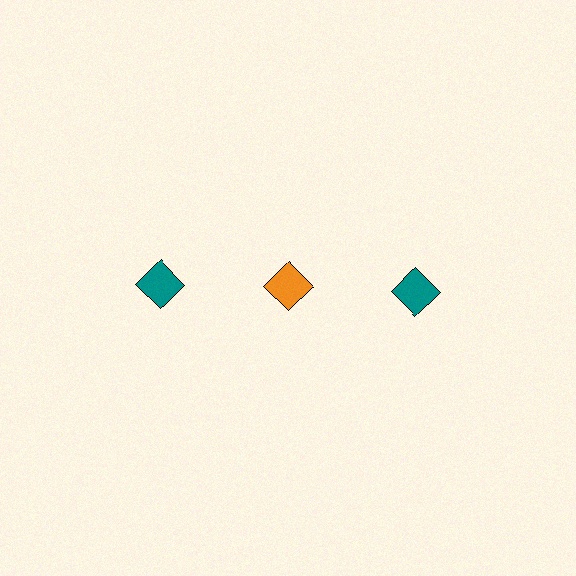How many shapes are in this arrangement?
There are 3 shapes arranged in a grid pattern.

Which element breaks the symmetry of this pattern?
The orange diamond in the top row, second from left column breaks the symmetry. All other shapes are teal diamonds.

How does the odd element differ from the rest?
It has a different color: orange instead of teal.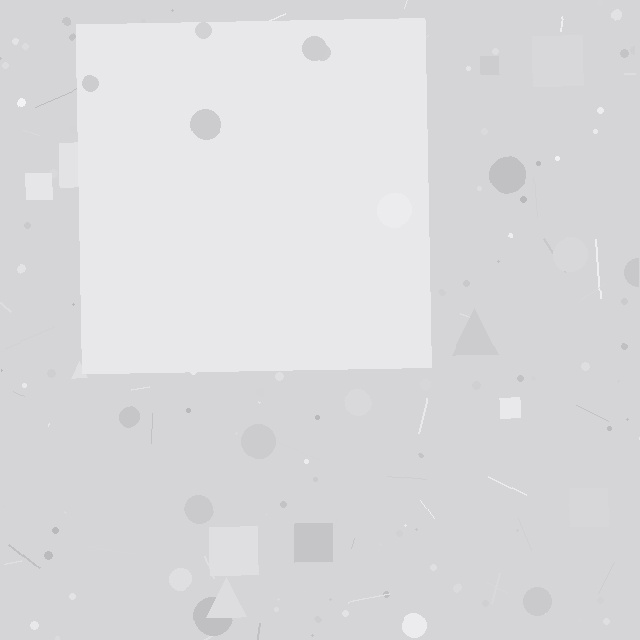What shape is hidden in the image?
A square is hidden in the image.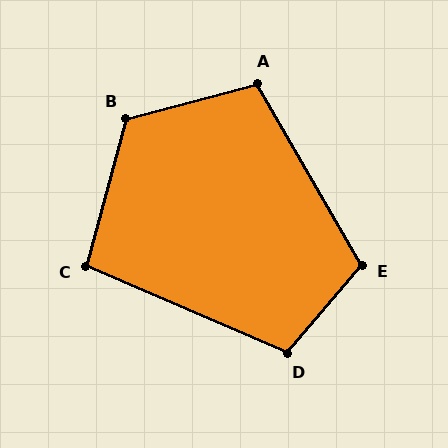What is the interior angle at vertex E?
Approximately 110 degrees (obtuse).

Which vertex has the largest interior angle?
B, at approximately 120 degrees.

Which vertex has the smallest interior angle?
C, at approximately 98 degrees.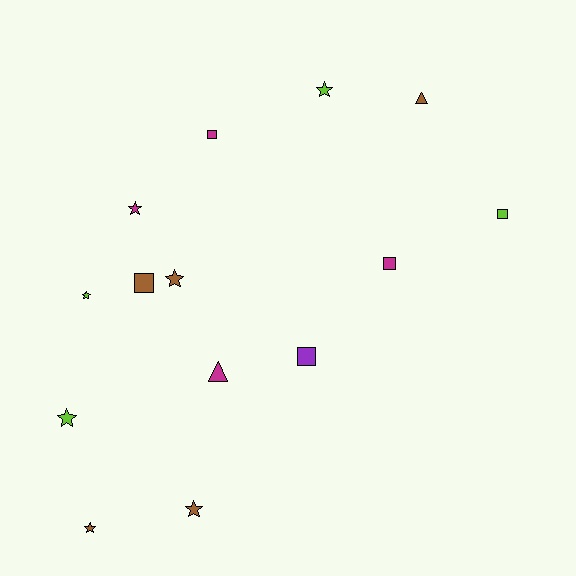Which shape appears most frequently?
Star, with 7 objects.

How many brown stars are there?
There are 3 brown stars.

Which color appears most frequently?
Brown, with 5 objects.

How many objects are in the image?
There are 14 objects.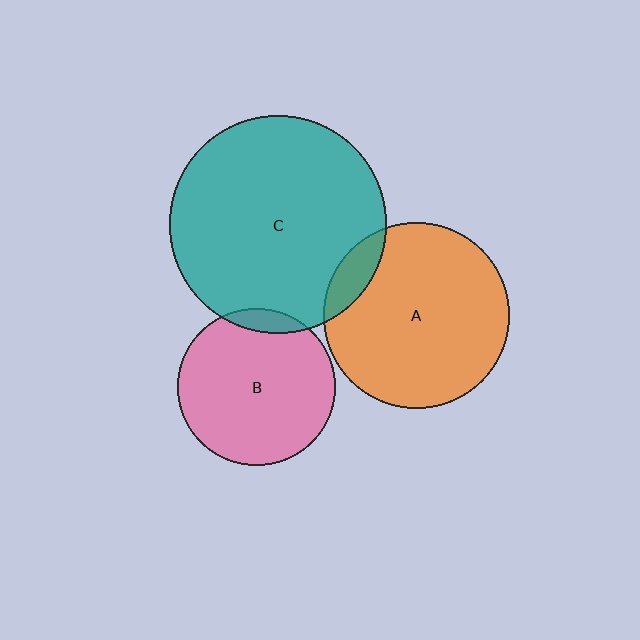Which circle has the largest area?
Circle C (teal).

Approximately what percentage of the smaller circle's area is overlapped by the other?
Approximately 5%.